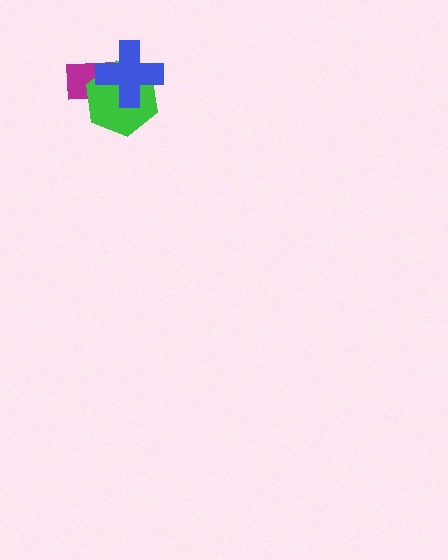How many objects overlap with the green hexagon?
2 objects overlap with the green hexagon.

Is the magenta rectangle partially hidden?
Yes, it is partially covered by another shape.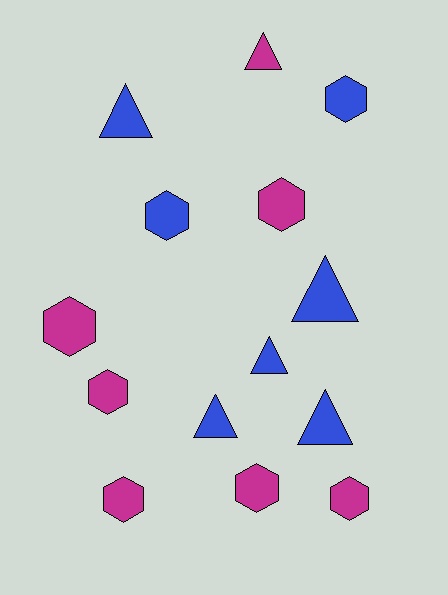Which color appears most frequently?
Magenta, with 7 objects.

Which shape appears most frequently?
Hexagon, with 8 objects.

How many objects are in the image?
There are 14 objects.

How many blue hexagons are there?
There are 2 blue hexagons.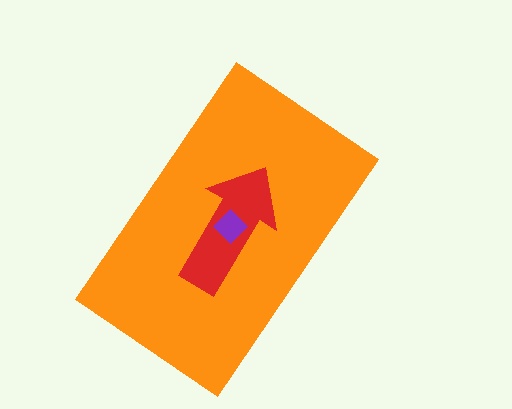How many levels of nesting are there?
3.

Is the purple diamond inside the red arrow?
Yes.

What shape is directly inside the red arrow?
The purple diamond.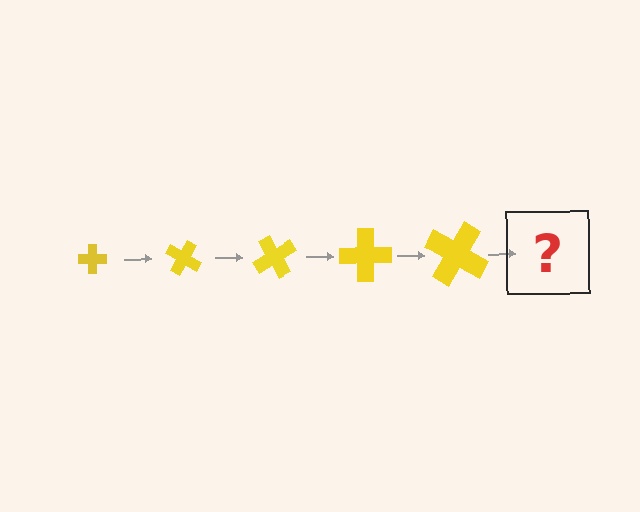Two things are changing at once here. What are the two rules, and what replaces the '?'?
The two rules are that the cross grows larger each step and it rotates 30 degrees each step. The '?' should be a cross, larger than the previous one and rotated 150 degrees from the start.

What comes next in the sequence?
The next element should be a cross, larger than the previous one and rotated 150 degrees from the start.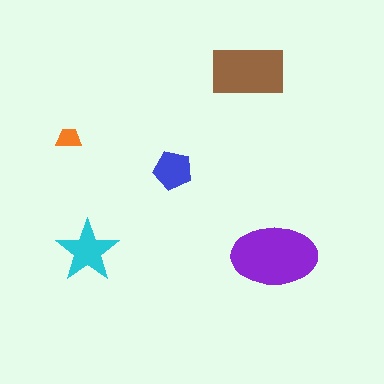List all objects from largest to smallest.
The purple ellipse, the brown rectangle, the cyan star, the blue pentagon, the orange trapezoid.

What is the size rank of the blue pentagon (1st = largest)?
4th.